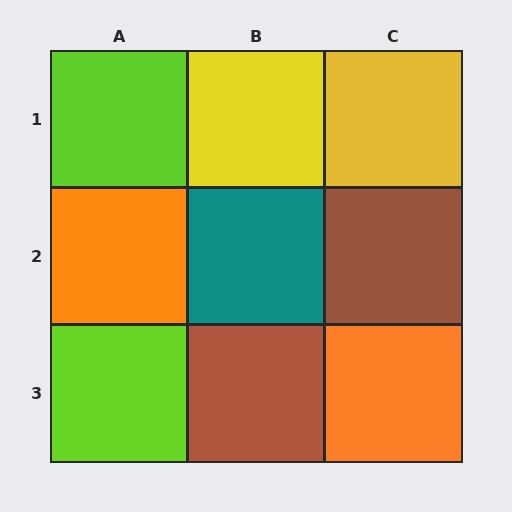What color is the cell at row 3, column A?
Lime.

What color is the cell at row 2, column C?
Brown.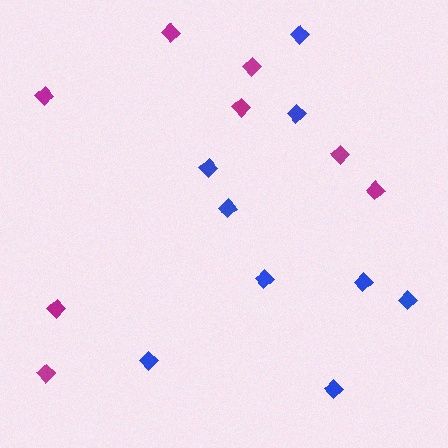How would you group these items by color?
There are 2 groups: one group of magenta diamonds (8) and one group of blue diamonds (9).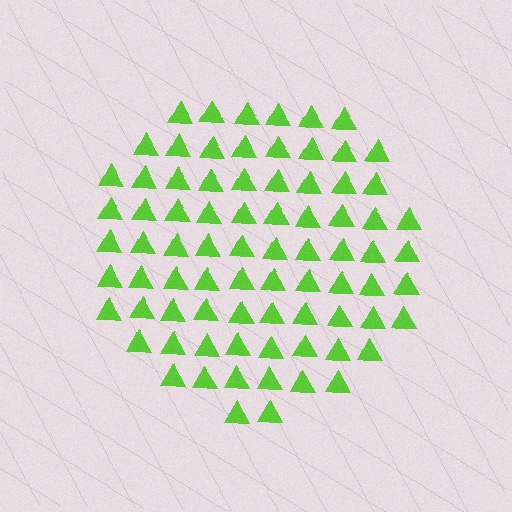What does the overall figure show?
The overall figure shows a circle.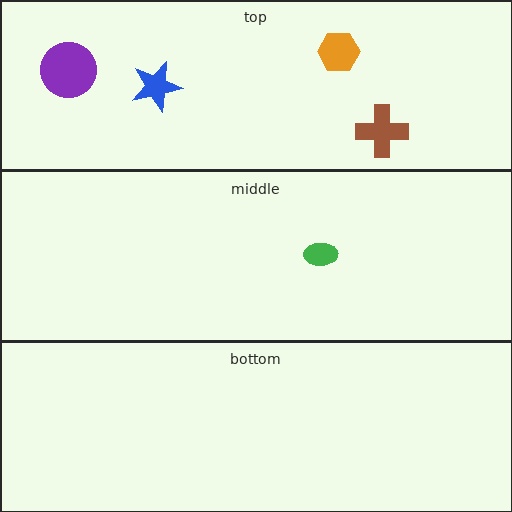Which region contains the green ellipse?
The middle region.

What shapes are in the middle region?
The green ellipse.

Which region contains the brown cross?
The top region.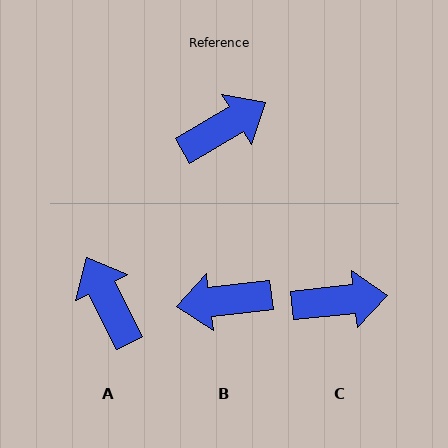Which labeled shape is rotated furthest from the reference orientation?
B, about 156 degrees away.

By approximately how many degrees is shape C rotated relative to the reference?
Approximately 25 degrees clockwise.